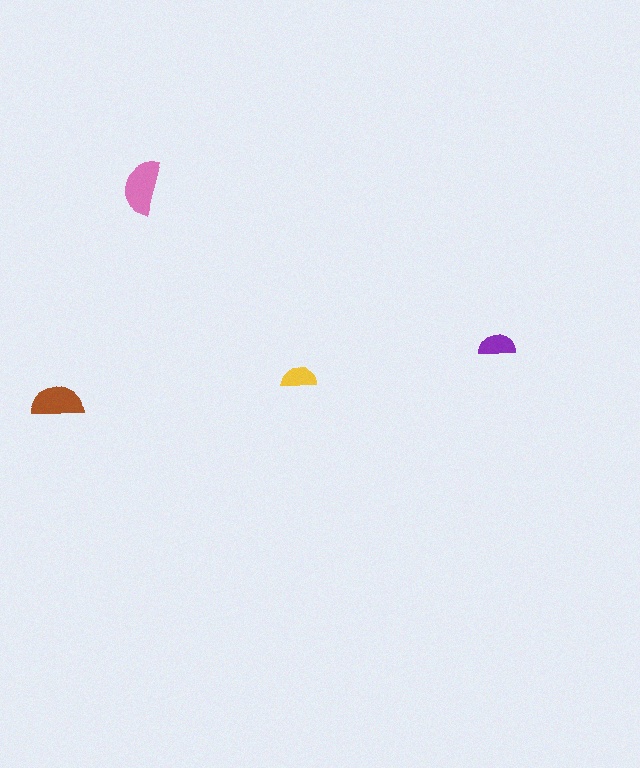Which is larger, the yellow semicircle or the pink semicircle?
The pink one.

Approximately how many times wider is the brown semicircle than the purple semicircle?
About 1.5 times wider.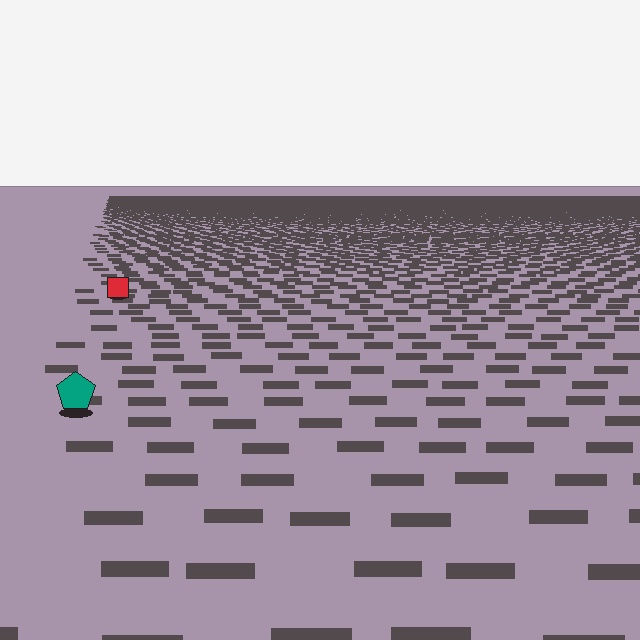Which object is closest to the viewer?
The teal pentagon is closest. The texture marks near it are larger and more spread out.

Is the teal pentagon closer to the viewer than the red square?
Yes. The teal pentagon is closer — you can tell from the texture gradient: the ground texture is coarser near it.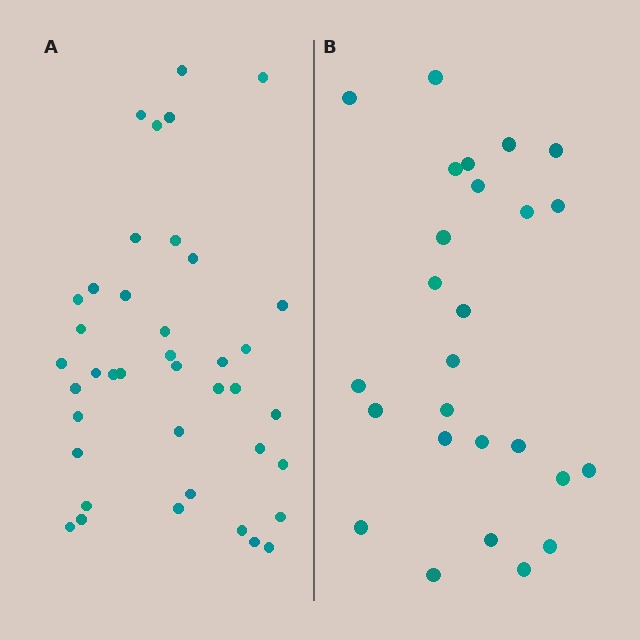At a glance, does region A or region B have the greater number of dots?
Region A (the left region) has more dots.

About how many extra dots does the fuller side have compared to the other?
Region A has approximately 15 more dots than region B.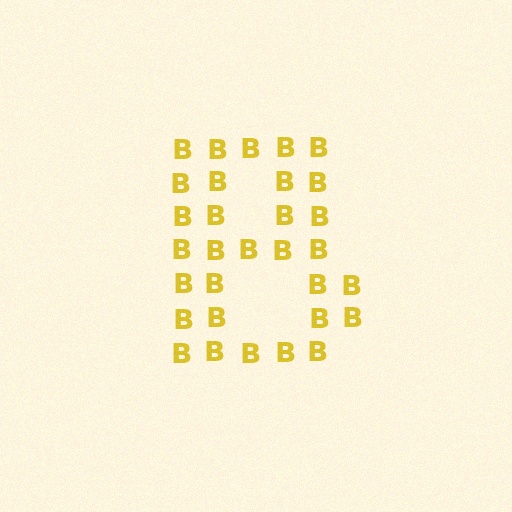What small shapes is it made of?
It is made of small letter B's.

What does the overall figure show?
The overall figure shows the letter B.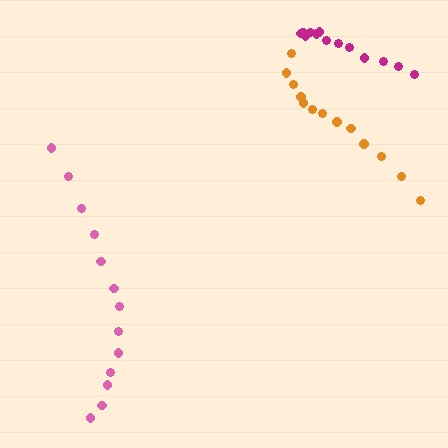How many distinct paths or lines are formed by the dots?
There are 3 distinct paths.